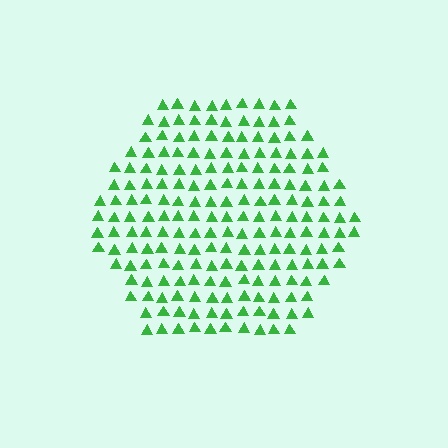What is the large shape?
The large shape is a hexagon.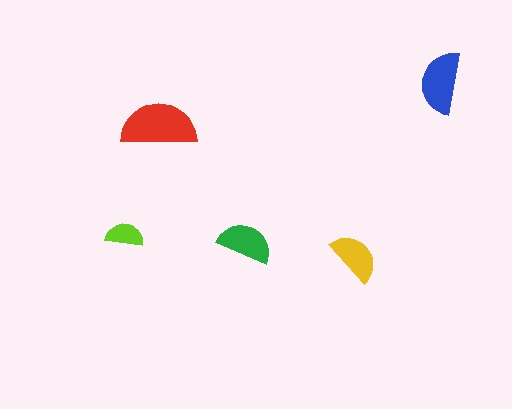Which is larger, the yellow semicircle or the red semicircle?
The red one.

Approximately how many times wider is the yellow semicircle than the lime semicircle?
About 1.5 times wider.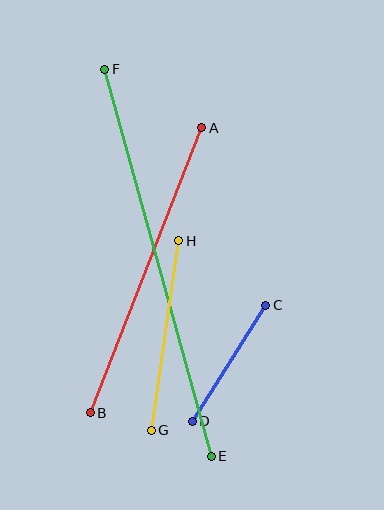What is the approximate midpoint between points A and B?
The midpoint is at approximately (146, 270) pixels.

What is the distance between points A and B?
The distance is approximately 306 pixels.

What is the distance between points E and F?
The distance is approximately 401 pixels.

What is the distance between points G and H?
The distance is approximately 191 pixels.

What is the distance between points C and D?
The distance is approximately 137 pixels.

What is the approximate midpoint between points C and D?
The midpoint is at approximately (229, 363) pixels.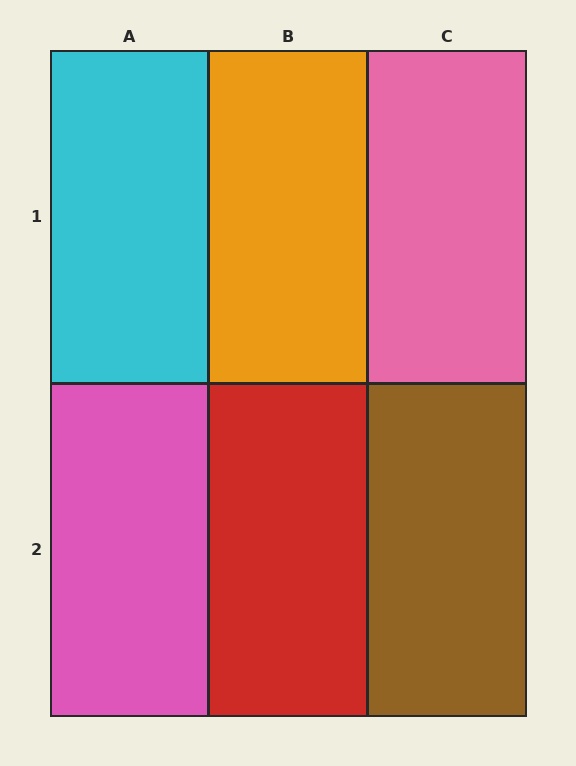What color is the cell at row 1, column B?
Orange.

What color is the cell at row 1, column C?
Pink.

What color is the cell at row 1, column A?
Cyan.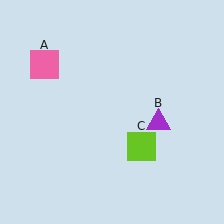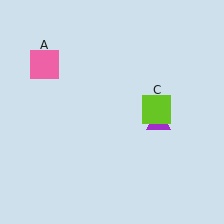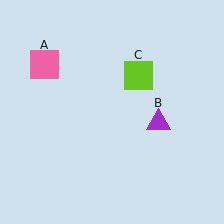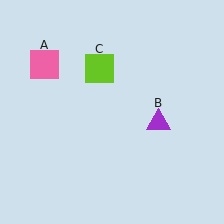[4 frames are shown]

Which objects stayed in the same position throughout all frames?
Pink square (object A) and purple triangle (object B) remained stationary.